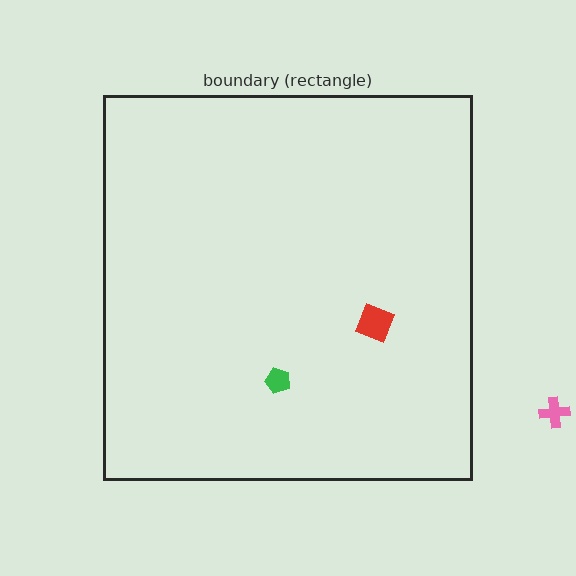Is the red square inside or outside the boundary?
Inside.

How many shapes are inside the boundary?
2 inside, 1 outside.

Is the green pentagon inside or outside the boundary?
Inside.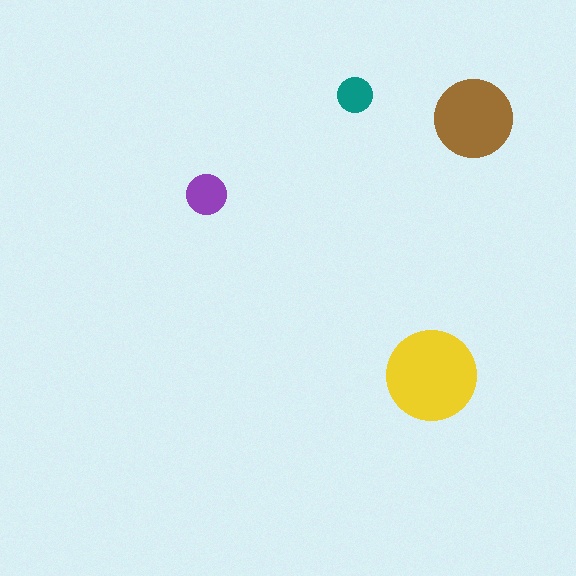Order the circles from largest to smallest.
the yellow one, the brown one, the purple one, the teal one.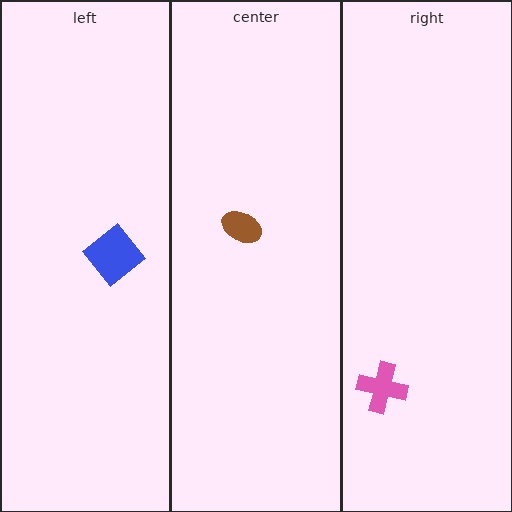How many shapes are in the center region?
1.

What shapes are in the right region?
The pink cross.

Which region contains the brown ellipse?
The center region.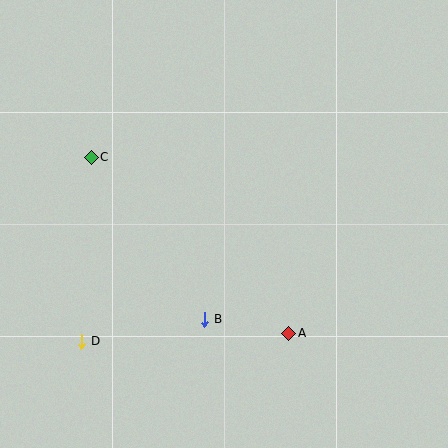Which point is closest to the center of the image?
Point B at (205, 319) is closest to the center.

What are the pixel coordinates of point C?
Point C is at (91, 157).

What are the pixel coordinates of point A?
Point A is at (289, 333).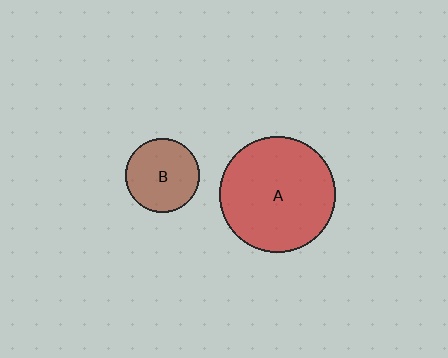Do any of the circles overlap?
No, none of the circles overlap.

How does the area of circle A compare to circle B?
Approximately 2.4 times.